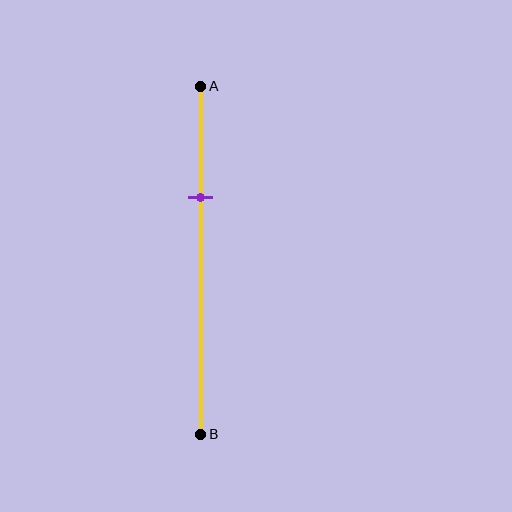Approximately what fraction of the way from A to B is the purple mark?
The purple mark is approximately 30% of the way from A to B.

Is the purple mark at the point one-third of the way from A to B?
Yes, the mark is approximately at the one-third point.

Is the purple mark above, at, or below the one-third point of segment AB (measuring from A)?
The purple mark is approximately at the one-third point of segment AB.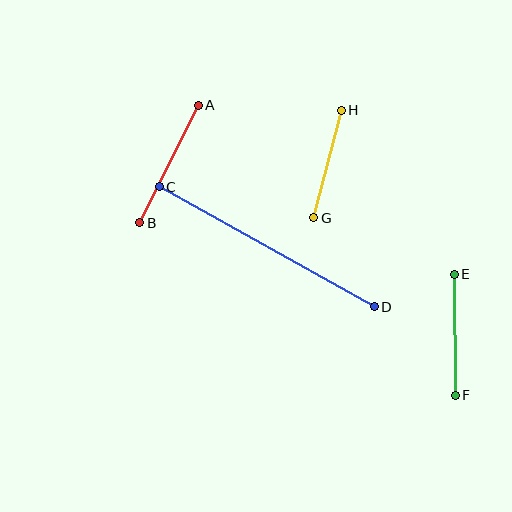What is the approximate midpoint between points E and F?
The midpoint is at approximately (455, 335) pixels.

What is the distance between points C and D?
The distance is approximately 246 pixels.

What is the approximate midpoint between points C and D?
The midpoint is at approximately (267, 247) pixels.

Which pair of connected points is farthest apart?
Points C and D are farthest apart.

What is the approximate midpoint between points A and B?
The midpoint is at approximately (169, 164) pixels.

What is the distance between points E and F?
The distance is approximately 121 pixels.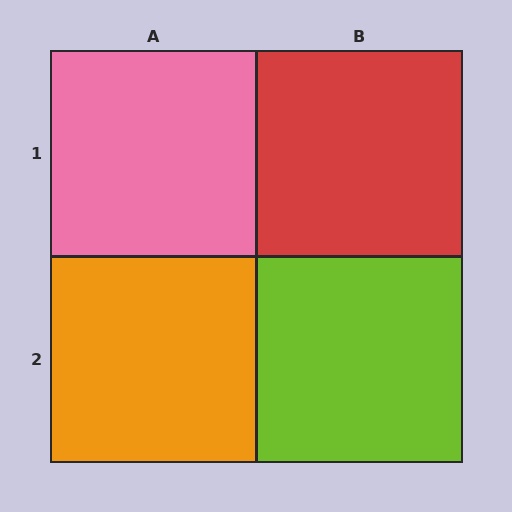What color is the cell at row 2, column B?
Lime.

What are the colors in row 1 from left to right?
Pink, red.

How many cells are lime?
1 cell is lime.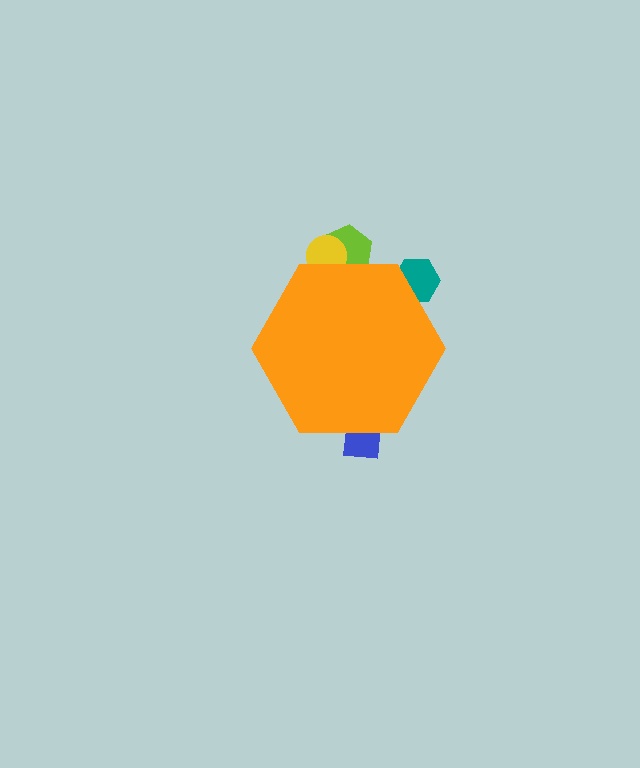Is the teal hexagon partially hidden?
Yes, the teal hexagon is partially hidden behind the orange hexagon.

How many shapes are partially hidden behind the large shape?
4 shapes are partially hidden.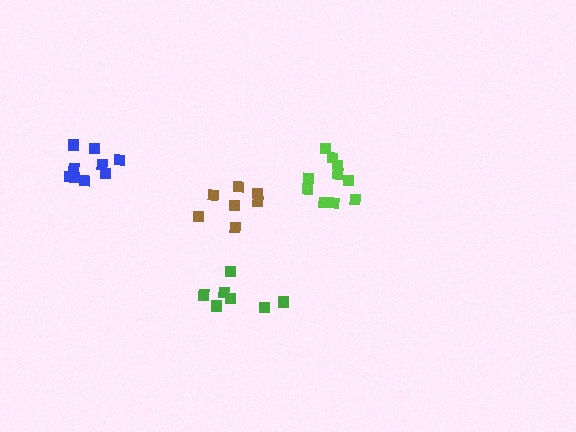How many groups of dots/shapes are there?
There are 4 groups.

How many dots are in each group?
Group 1: 7 dots, Group 2: 9 dots, Group 3: 10 dots, Group 4: 7 dots (33 total).